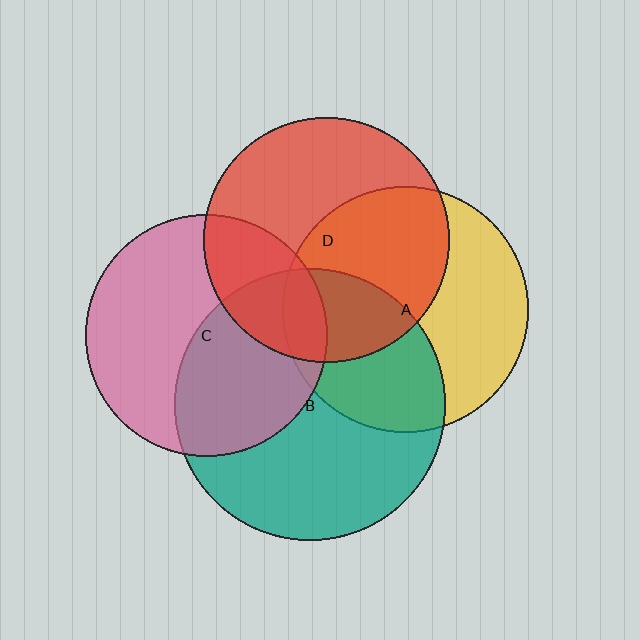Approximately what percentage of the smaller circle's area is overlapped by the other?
Approximately 25%.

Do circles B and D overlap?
Yes.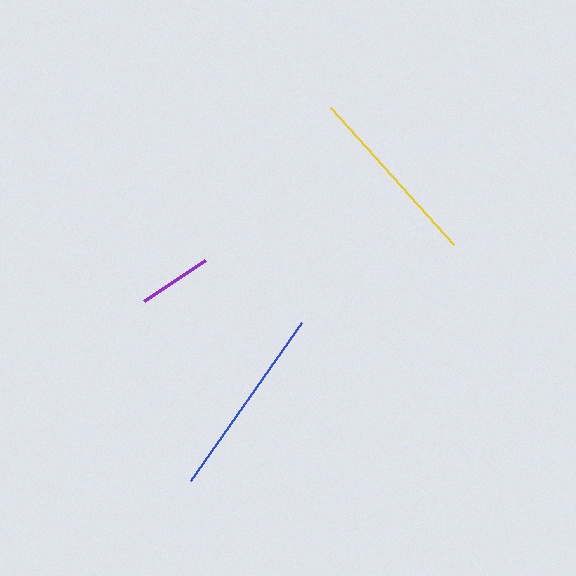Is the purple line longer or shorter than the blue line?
The blue line is longer than the purple line.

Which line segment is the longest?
The blue line is the longest at approximately 193 pixels.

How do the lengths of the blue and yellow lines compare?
The blue and yellow lines are approximately the same length.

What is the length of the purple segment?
The purple segment is approximately 73 pixels long.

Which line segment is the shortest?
The purple line is the shortest at approximately 73 pixels.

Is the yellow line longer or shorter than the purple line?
The yellow line is longer than the purple line.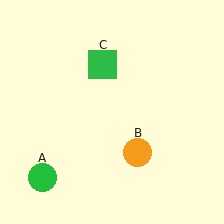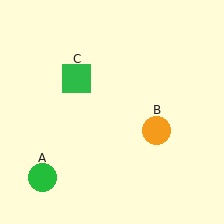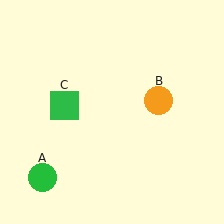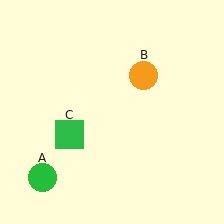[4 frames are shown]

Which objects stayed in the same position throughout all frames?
Green circle (object A) remained stationary.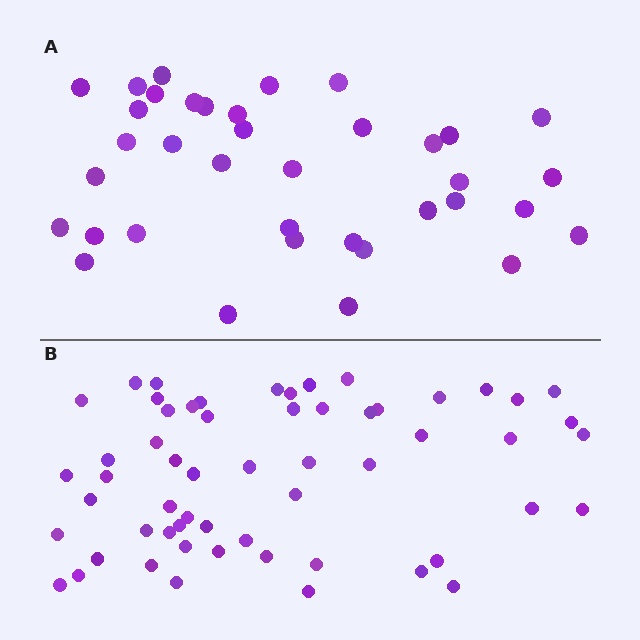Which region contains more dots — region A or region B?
Region B (the bottom region) has more dots.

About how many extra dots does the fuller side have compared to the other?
Region B has approximately 20 more dots than region A.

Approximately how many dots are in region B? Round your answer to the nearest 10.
About 60 dots. (The exact count is 58, which rounds to 60.)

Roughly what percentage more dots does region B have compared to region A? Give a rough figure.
About 55% more.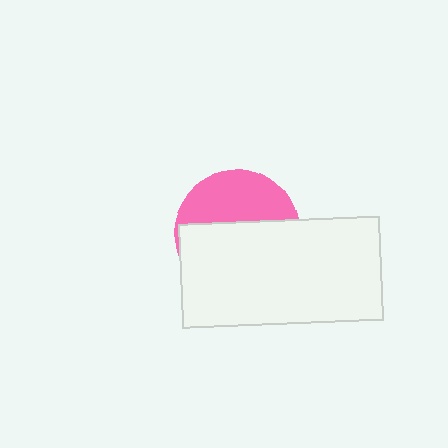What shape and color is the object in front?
The object in front is a white rectangle.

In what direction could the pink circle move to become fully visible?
The pink circle could move up. That would shift it out from behind the white rectangle entirely.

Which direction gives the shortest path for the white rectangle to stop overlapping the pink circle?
Moving down gives the shortest separation.